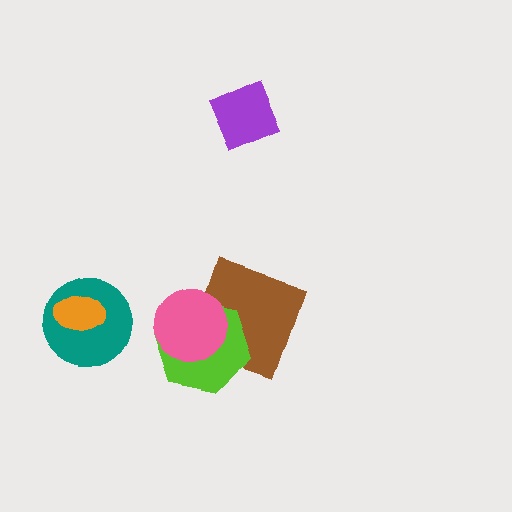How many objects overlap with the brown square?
2 objects overlap with the brown square.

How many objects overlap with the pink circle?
2 objects overlap with the pink circle.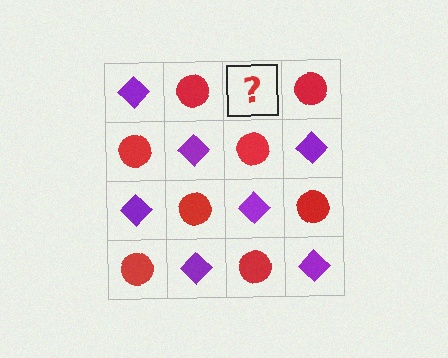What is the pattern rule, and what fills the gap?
The rule is that it alternates purple diamond and red circle in a checkerboard pattern. The gap should be filled with a purple diamond.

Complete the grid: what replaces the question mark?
The question mark should be replaced with a purple diamond.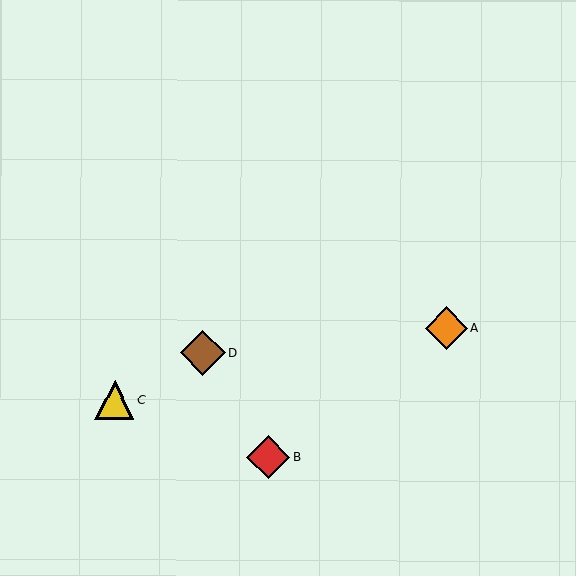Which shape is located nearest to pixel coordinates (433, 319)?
The orange diamond (labeled A) at (446, 328) is nearest to that location.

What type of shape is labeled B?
Shape B is a red diamond.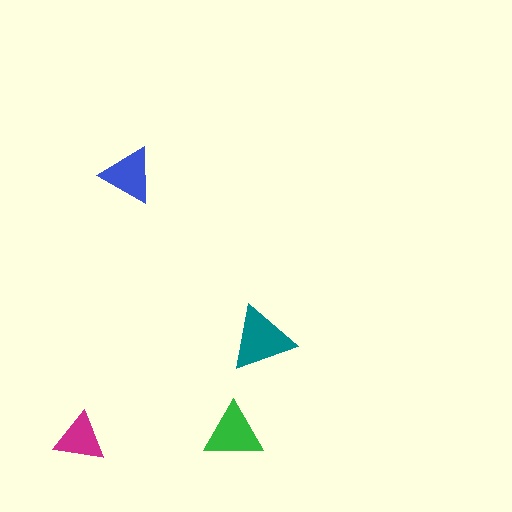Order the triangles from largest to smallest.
the teal one, the green one, the blue one, the magenta one.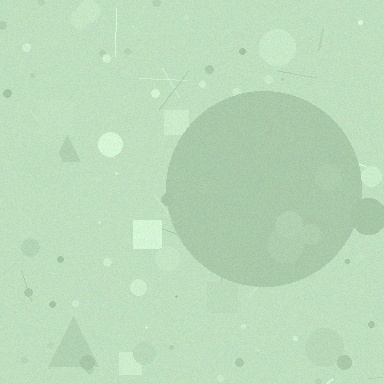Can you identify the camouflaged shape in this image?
The camouflaged shape is a circle.